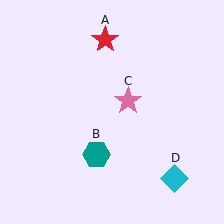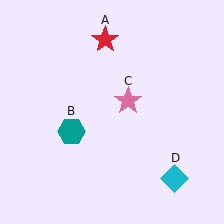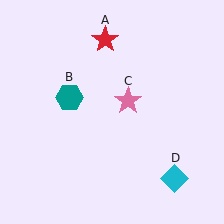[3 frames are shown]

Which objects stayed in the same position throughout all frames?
Red star (object A) and pink star (object C) and cyan diamond (object D) remained stationary.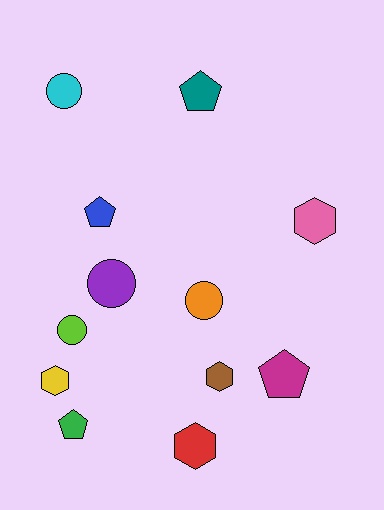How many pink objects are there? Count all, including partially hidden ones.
There is 1 pink object.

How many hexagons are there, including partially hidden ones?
There are 4 hexagons.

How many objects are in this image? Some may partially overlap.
There are 12 objects.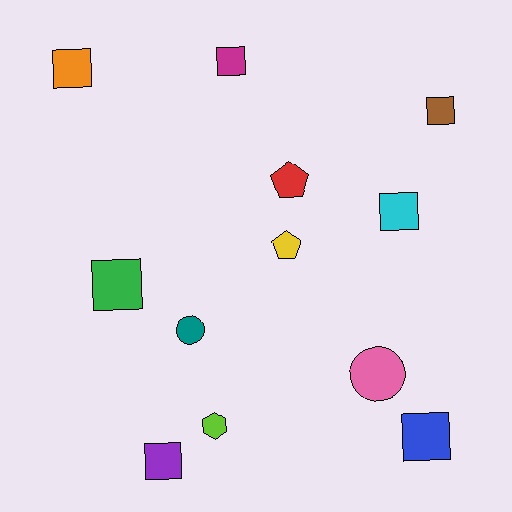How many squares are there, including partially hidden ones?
There are 7 squares.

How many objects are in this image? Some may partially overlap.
There are 12 objects.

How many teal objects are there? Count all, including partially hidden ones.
There is 1 teal object.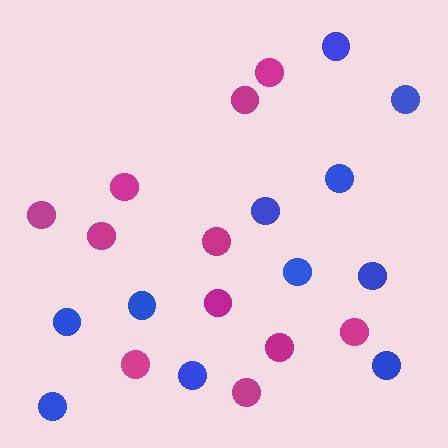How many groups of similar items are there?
There are 2 groups: one group of magenta circles (11) and one group of blue circles (11).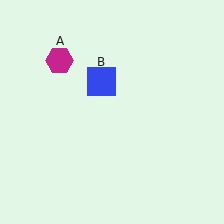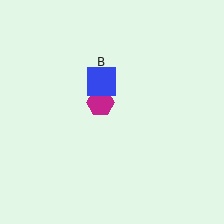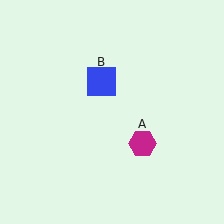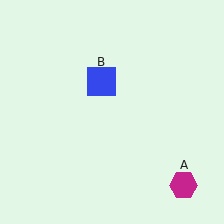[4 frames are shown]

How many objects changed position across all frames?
1 object changed position: magenta hexagon (object A).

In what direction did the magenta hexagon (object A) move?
The magenta hexagon (object A) moved down and to the right.